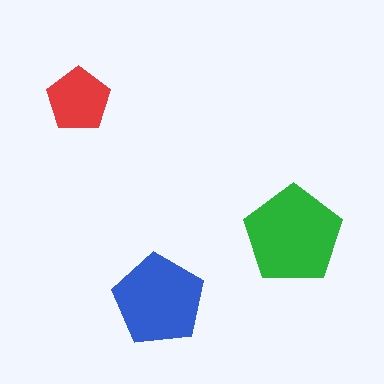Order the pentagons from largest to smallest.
the green one, the blue one, the red one.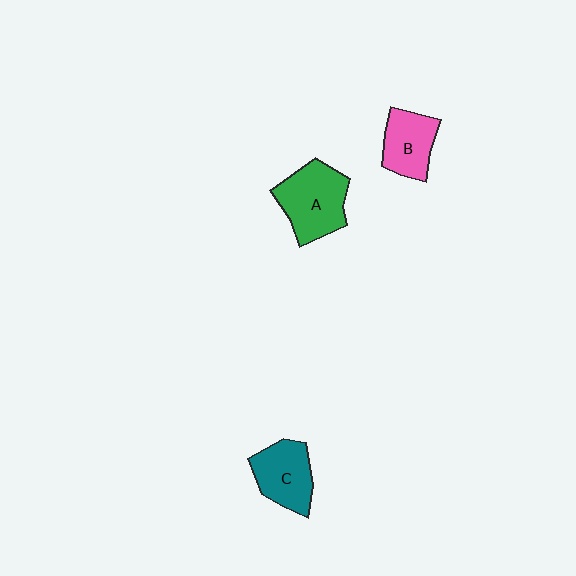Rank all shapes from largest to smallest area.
From largest to smallest: A (green), C (teal), B (pink).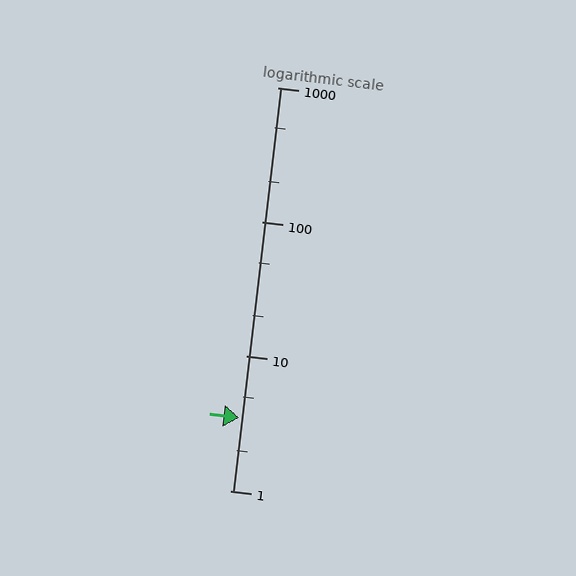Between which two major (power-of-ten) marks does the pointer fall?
The pointer is between 1 and 10.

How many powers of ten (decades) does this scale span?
The scale spans 3 decades, from 1 to 1000.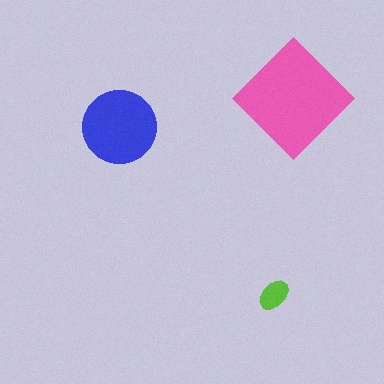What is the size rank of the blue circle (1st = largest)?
2nd.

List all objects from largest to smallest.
The pink diamond, the blue circle, the lime ellipse.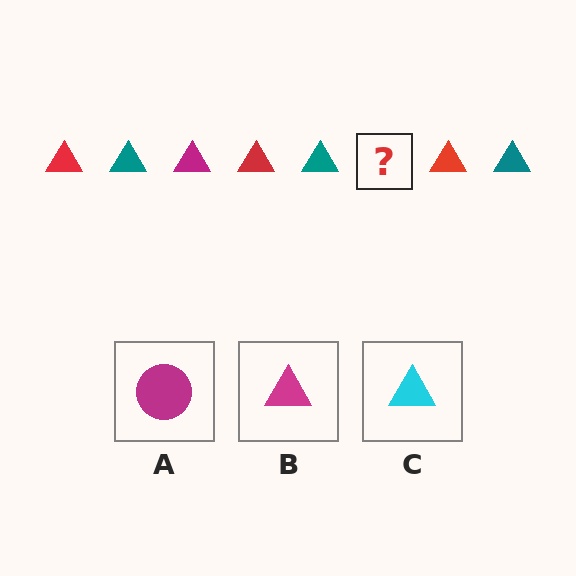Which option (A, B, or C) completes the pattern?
B.